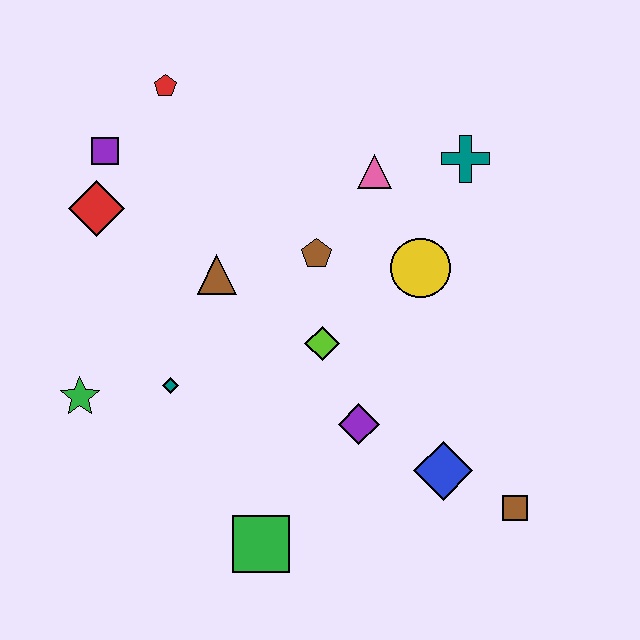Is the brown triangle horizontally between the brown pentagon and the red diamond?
Yes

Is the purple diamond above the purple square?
No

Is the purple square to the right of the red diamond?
Yes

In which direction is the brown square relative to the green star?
The brown square is to the right of the green star.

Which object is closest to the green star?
The teal diamond is closest to the green star.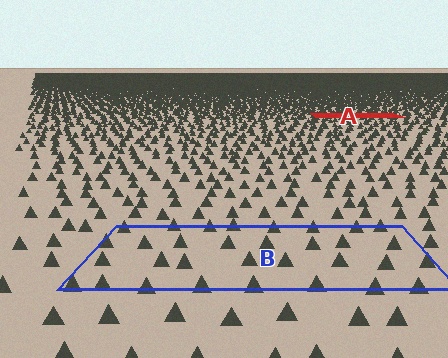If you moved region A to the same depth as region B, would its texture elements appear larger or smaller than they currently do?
They would appear larger. At a closer depth, the same texture elements are projected at a bigger on-screen size.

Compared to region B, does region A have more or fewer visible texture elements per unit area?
Region A has more texture elements per unit area — they are packed more densely because it is farther away.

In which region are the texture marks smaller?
The texture marks are smaller in region A, because it is farther away.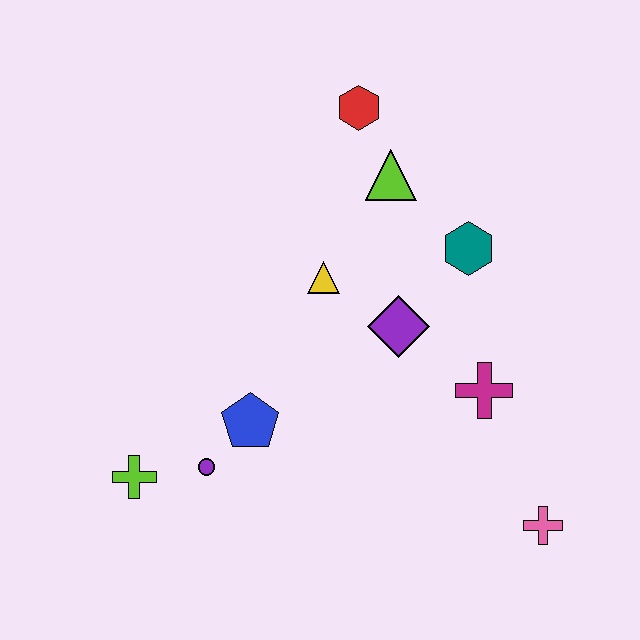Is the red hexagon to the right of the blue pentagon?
Yes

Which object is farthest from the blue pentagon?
The red hexagon is farthest from the blue pentagon.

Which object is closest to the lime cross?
The purple circle is closest to the lime cross.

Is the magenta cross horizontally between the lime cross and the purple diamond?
No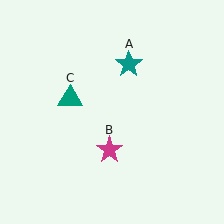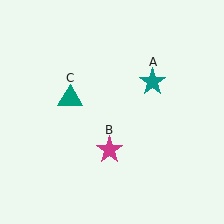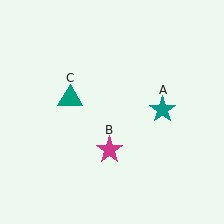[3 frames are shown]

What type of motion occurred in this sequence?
The teal star (object A) rotated clockwise around the center of the scene.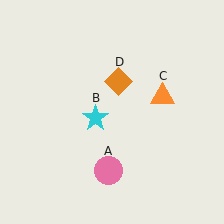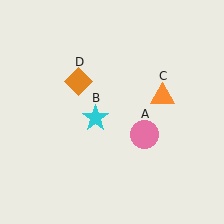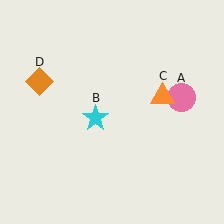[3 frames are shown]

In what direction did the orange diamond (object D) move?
The orange diamond (object D) moved left.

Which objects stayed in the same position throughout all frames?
Cyan star (object B) and orange triangle (object C) remained stationary.